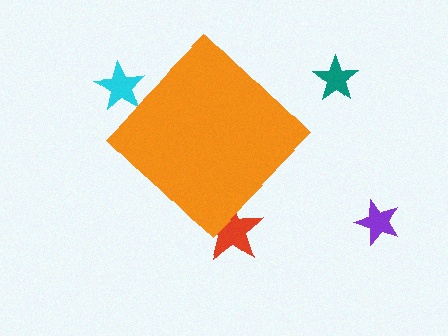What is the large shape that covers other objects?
An orange diamond.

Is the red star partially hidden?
Yes, the red star is partially hidden behind the orange diamond.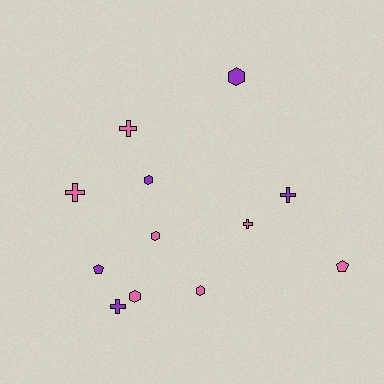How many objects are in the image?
There are 12 objects.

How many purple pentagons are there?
There is 1 purple pentagon.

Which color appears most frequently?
Pink, with 7 objects.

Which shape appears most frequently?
Cross, with 5 objects.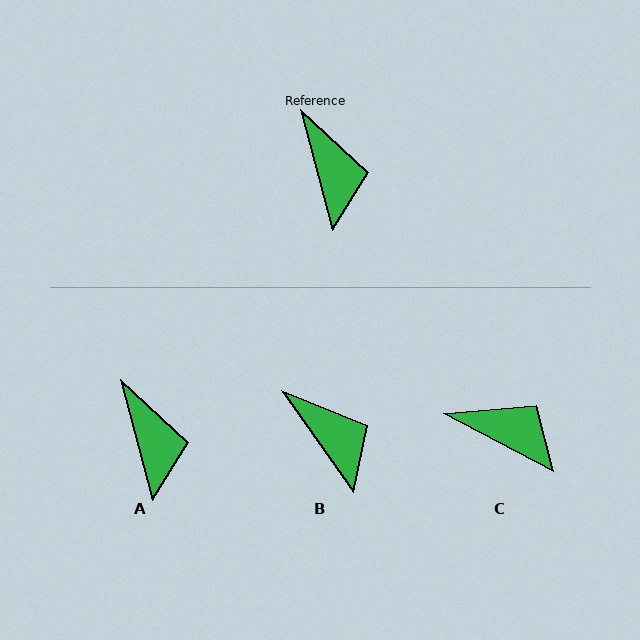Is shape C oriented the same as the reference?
No, it is off by about 47 degrees.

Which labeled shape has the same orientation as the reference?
A.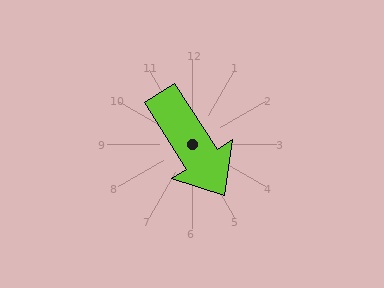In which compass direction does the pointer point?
Southeast.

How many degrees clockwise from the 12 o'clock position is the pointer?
Approximately 148 degrees.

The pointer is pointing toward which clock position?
Roughly 5 o'clock.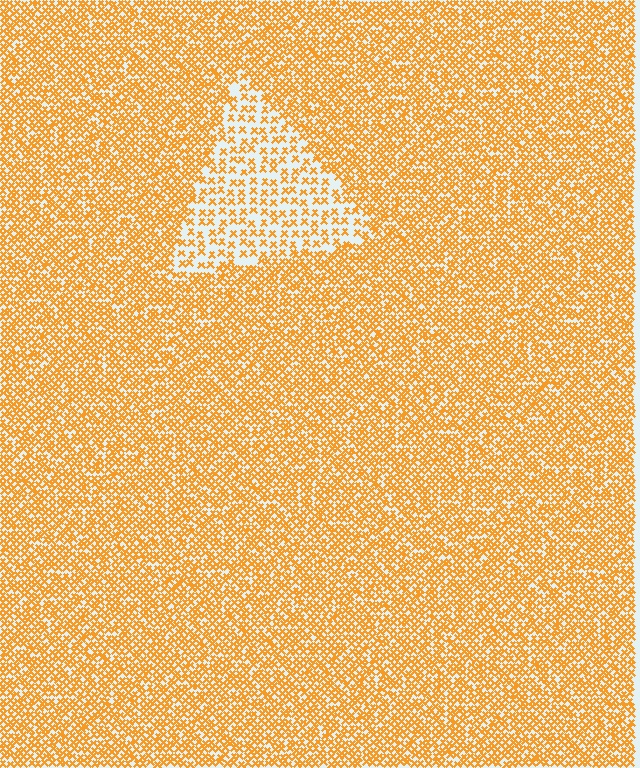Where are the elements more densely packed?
The elements are more densely packed outside the triangle boundary.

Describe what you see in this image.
The image contains small orange elements arranged at two different densities. A triangle-shaped region is visible where the elements are less densely packed than the surrounding area.